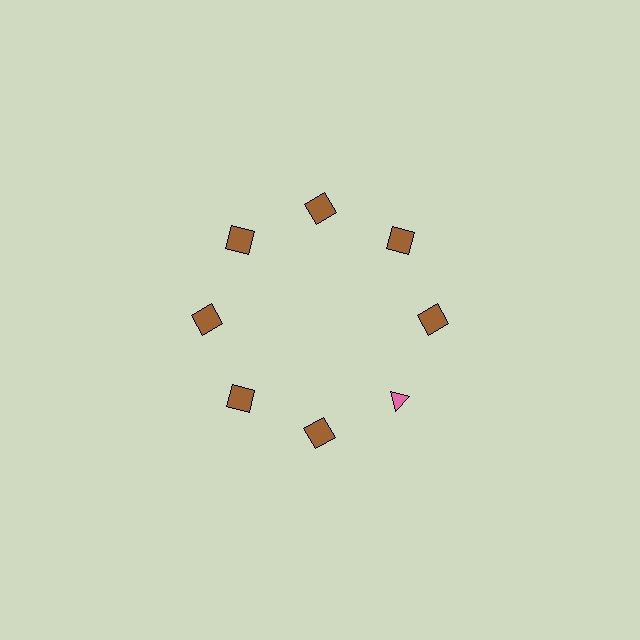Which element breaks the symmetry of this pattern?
The pink triangle at roughly the 4 o'clock position breaks the symmetry. All other shapes are brown squares.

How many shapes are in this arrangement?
There are 8 shapes arranged in a ring pattern.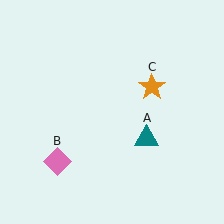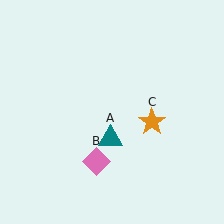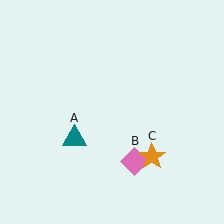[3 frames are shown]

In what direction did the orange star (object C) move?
The orange star (object C) moved down.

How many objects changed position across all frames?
3 objects changed position: teal triangle (object A), pink diamond (object B), orange star (object C).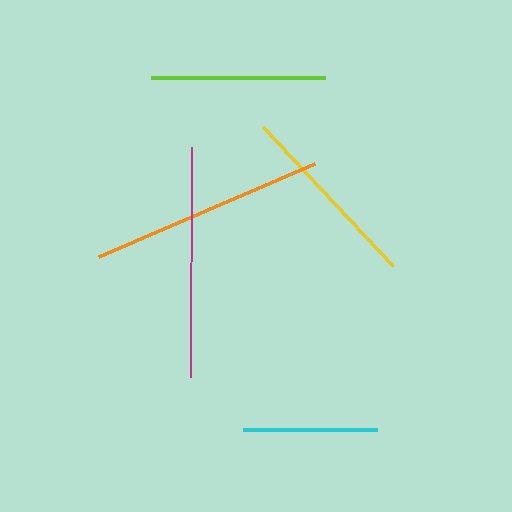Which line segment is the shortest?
The cyan line is the shortest at approximately 134 pixels.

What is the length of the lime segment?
The lime segment is approximately 175 pixels long.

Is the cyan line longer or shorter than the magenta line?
The magenta line is longer than the cyan line.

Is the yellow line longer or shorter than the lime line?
The yellow line is longer than the lime line.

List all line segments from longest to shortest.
From longest to shortest: orange, magenta, yellow, lime, cyan.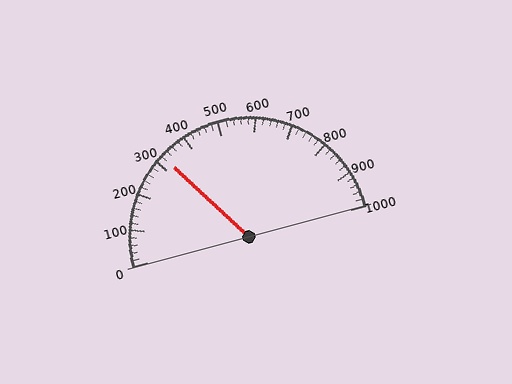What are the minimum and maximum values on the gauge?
The gauge ranges from 0 to 1000.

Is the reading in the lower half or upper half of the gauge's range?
The reading is in the lower half of the range (0 to 1000).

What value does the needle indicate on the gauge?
The needle indicates approximately 320.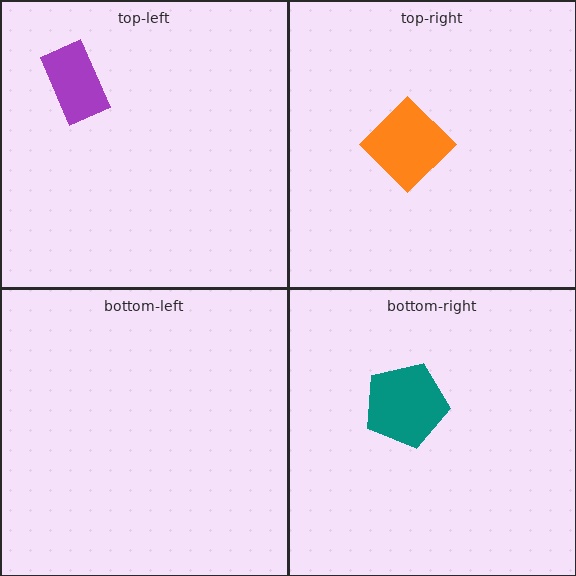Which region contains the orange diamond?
The top-right region.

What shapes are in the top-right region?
The orange diamond.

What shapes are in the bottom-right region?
The teal pentagon.